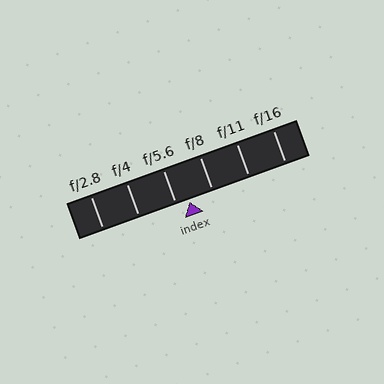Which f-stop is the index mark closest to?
The index mark is closest to f/5.6.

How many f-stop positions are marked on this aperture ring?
There are 6 f-stop positions marked.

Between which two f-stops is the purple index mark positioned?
The index mark is between f/5.6 and f/8.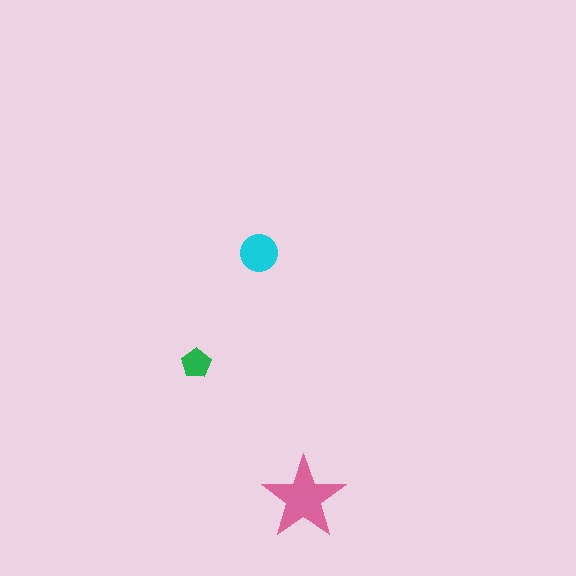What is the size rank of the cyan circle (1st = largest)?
2nd.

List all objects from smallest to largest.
The green pentagon, the cyan circle, the pink star.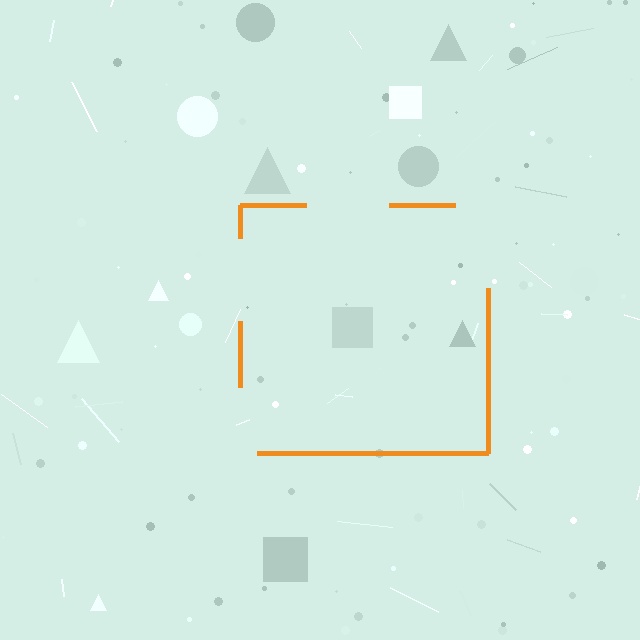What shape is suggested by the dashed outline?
The dashed outline suggests a square.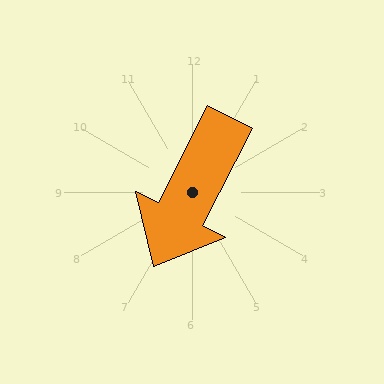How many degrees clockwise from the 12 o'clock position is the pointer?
Approximately 207 degrees.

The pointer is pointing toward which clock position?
Roughly 7 o'clock.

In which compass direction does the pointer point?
Southwest.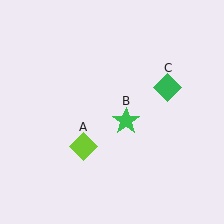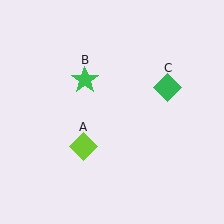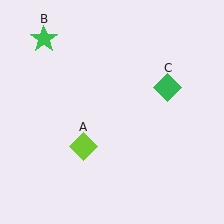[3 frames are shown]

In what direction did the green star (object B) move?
The green star (object B) moved up and to the left.